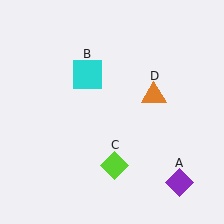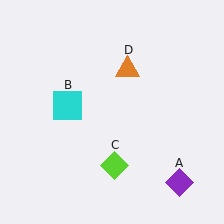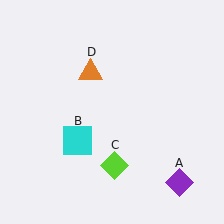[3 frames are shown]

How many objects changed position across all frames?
2 objects changed position: cyan square (object B), orange triangle (object D).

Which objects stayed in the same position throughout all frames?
Purple diamond (object A) and lime diamond (object C) remained stationary.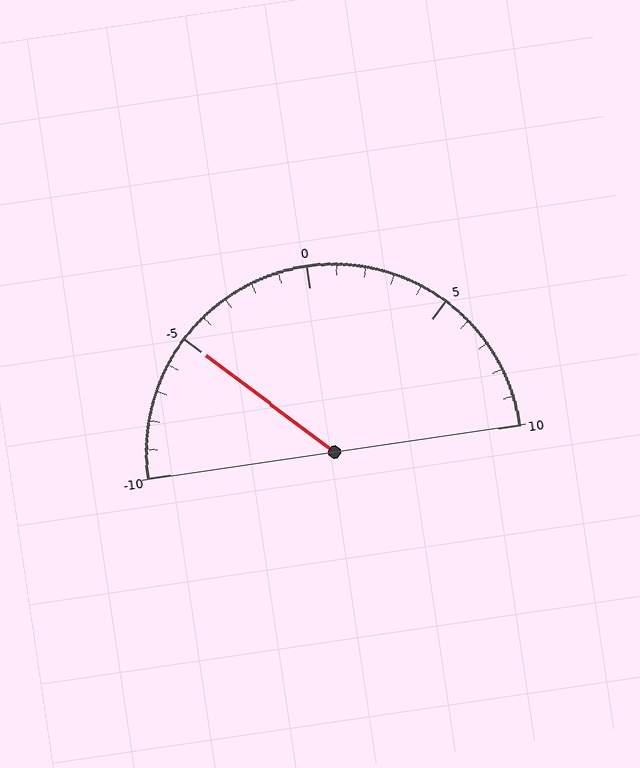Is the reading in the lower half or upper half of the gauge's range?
The reading is in the lower half of the range (-10 to 10).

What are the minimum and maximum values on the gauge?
The gauge ranges from -10 to 10.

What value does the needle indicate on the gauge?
The needle indicates approximately -5.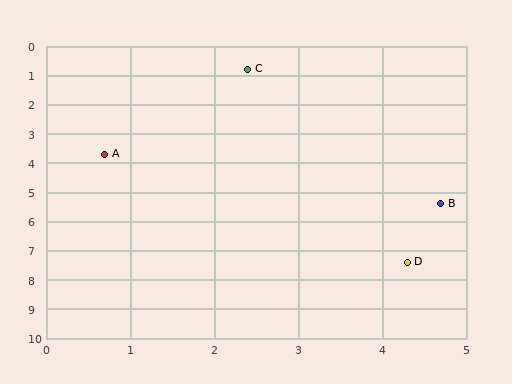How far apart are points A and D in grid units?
Points A and D are about 5.2 grid units apart.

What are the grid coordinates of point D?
Point D is at approximately (4.3, 7.4).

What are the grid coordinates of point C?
Point C is at approximately (2.4, 0.8).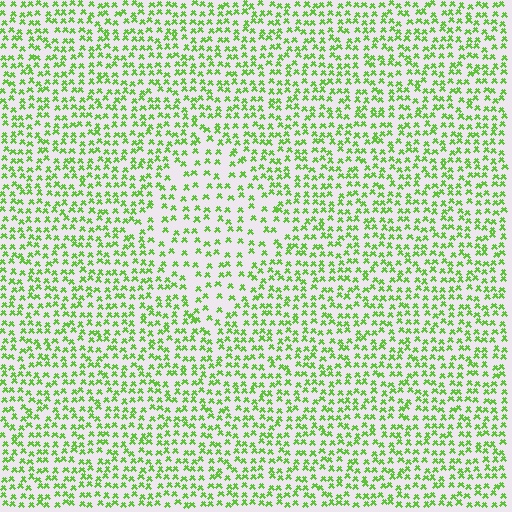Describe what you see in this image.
The image contains small lime elements arranged at two different densities. A diamond-shaped region is visible where the elements are less densely packed than the surrounding area.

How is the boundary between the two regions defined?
The boundary is defined by a change in element density (approximately 1.7x ratio). All elements are the same color, size, and shape.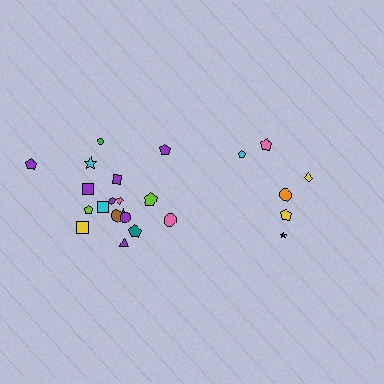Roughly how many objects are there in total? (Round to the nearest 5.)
Roughly 25 objects in total.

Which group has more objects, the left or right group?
The left group.